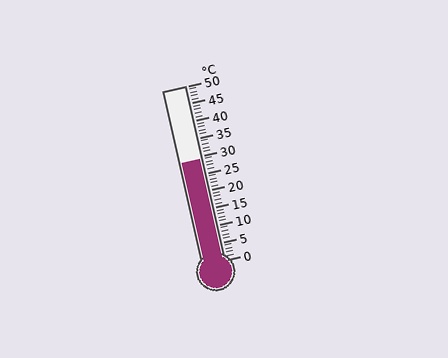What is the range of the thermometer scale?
The thermometer scale ranges from 0°C to 50°C.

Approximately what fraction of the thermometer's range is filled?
The thermometer is filled to approximately 60% of its range.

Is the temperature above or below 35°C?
The temperature is below 35°C.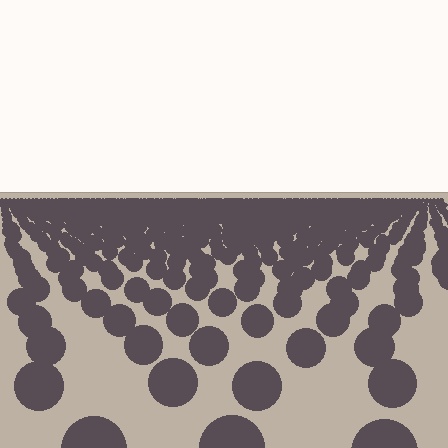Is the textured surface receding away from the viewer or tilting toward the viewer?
The surface is receding away from the viewer. Texture elements get smaller and denser toward the top.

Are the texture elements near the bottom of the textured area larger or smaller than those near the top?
Larger. Near the bottom, elements are closer to the viewer and appear at a bigger on-screen size.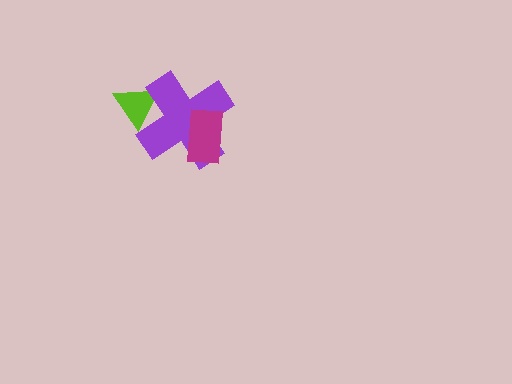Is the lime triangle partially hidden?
Yes, it is partially covered by another shape.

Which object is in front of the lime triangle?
The purple cross is in front of the lime triangle.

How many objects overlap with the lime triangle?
1 object overlaps with the lime triangle.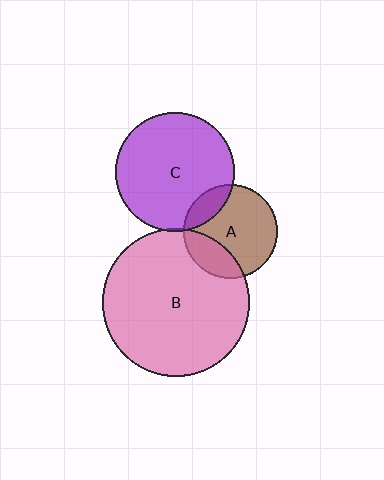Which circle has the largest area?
Circle B (pink).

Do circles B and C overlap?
Yes.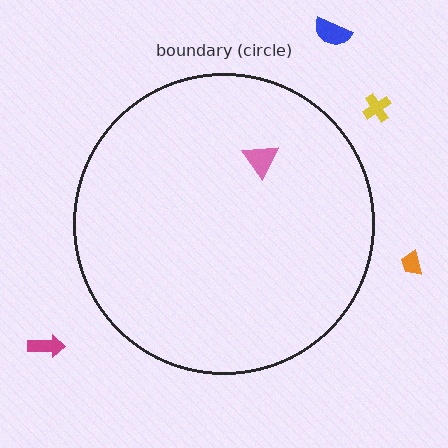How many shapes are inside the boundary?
1 inside, 4 outside.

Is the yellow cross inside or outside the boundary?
Outside.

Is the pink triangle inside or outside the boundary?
Inside.